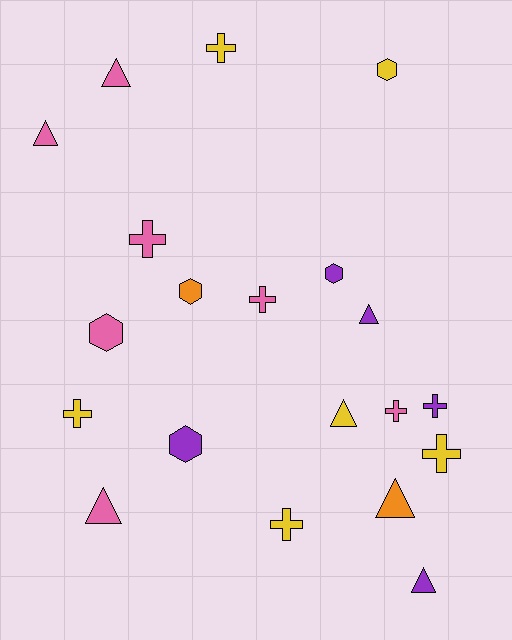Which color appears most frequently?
Pink, with 7 objects.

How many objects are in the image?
There are 20 objects.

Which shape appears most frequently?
Cross, with 8 objects.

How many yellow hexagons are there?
There is 1 yellow hexagon.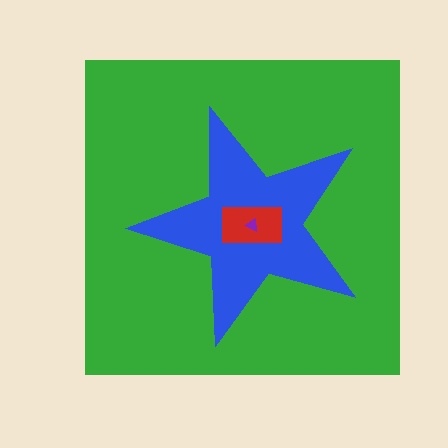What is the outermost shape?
The green square.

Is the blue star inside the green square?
Yes.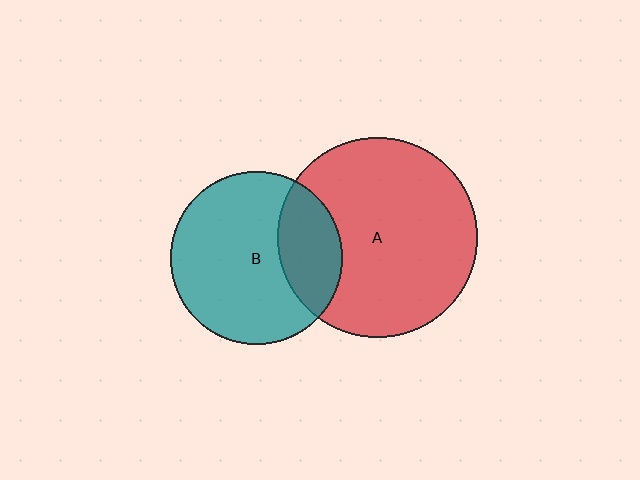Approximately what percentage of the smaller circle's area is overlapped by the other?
Approximately 25%.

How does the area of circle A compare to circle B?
Approximately 1.3 times.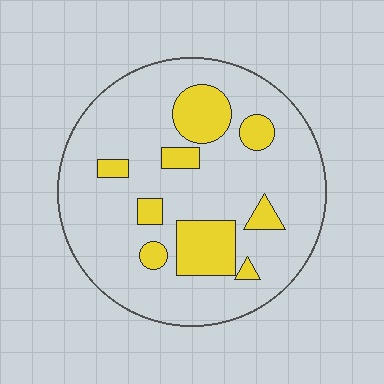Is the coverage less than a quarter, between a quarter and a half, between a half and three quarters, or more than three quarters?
Less than a quarter.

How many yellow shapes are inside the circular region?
9.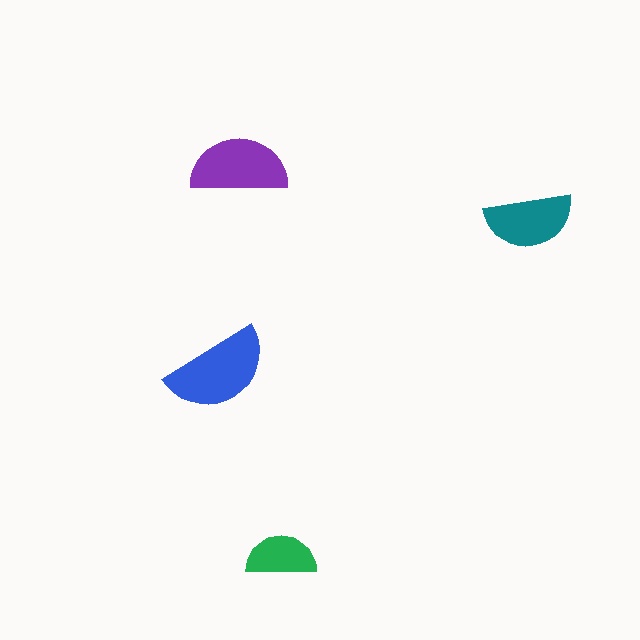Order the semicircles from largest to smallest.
the blue one, the purple one, the teal one, the green one.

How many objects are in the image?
There are 4 objects in the image.